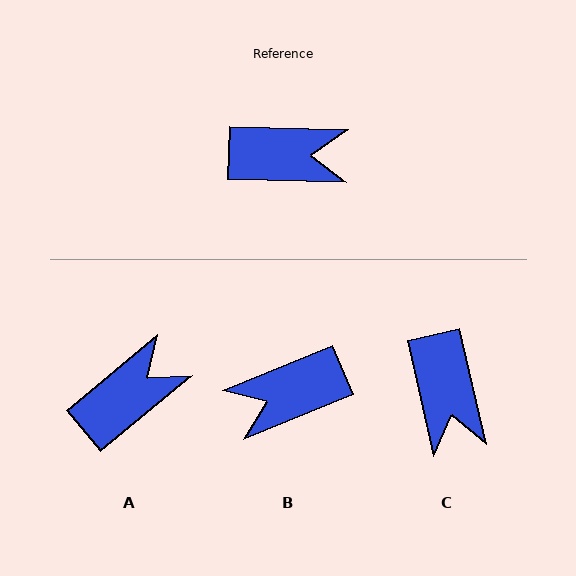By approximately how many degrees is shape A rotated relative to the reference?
Approximately 41 degrees counter-clockwise.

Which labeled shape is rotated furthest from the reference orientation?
B, about 156 degrees away.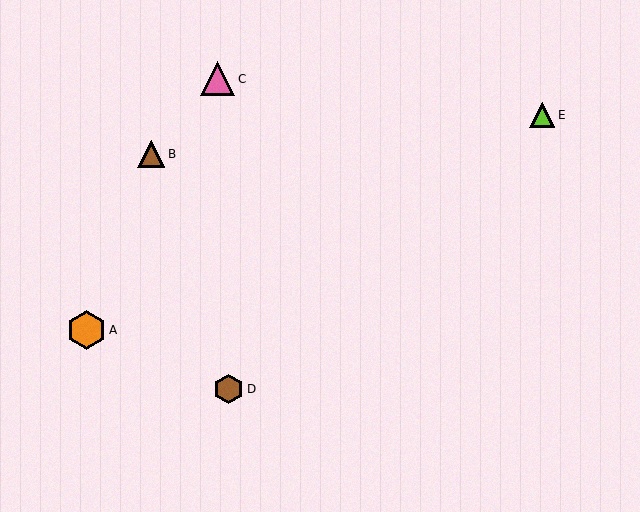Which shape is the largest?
The orange hexagon (labeled A) is the largest.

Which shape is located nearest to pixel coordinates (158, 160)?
The brown triangle (labeled B) at (151, 154) is nearest to that location.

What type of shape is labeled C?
Shape C is a pink triangle.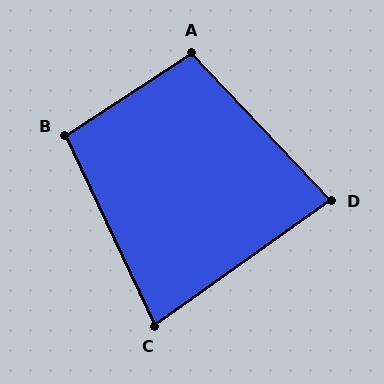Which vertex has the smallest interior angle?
C, at approximately 80 degrees.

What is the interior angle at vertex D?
Approximately 82 degrees (acute).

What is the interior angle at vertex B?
Approximately 98 degrees (obtuse).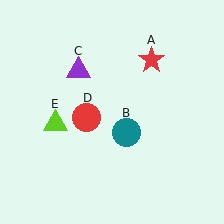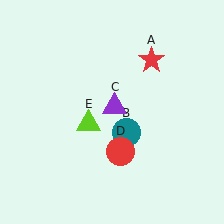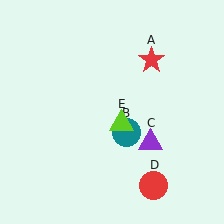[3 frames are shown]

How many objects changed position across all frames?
3 objects changed position: purple triangle (object C), red circle (object D), lime triangle (object E).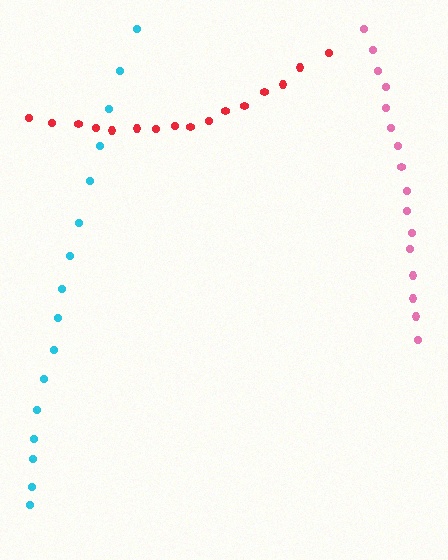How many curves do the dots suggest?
There are 3 distinct paths.